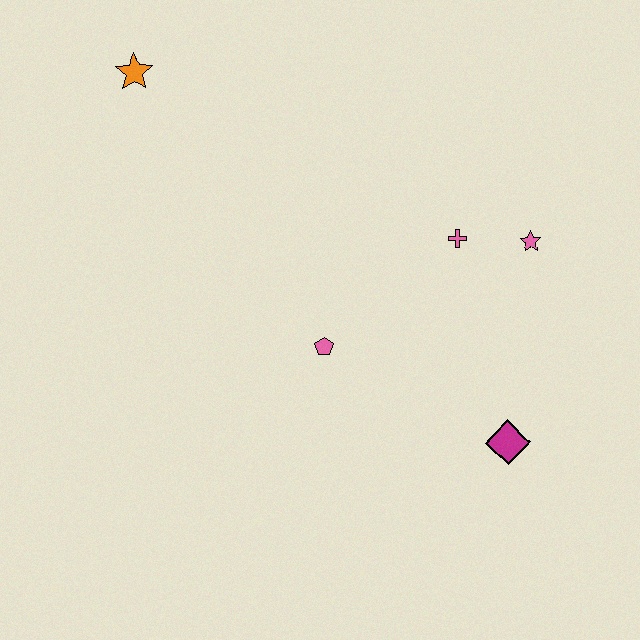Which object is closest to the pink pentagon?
The pink cross is closest to the pink pentagon.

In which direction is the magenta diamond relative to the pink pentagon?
The magenta diamond is to the right of the pink pentagon.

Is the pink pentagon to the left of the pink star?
Yes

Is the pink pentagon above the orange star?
No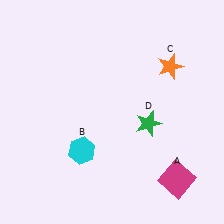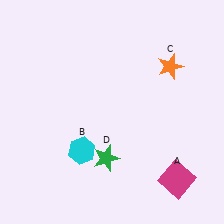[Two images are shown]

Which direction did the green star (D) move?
The green star (D) moved left.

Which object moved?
The green star (D) moved left.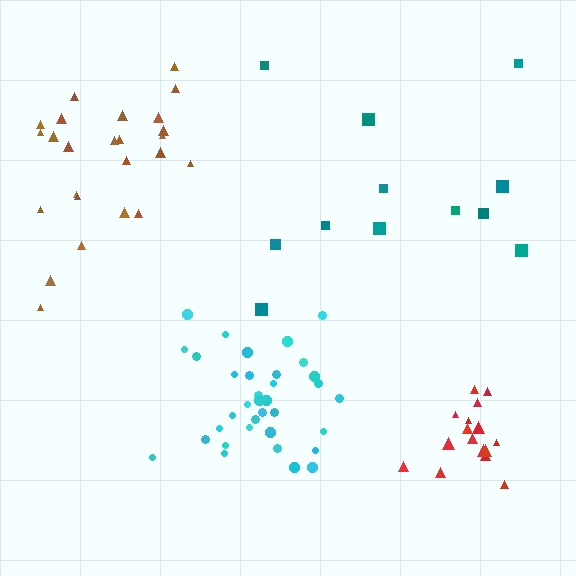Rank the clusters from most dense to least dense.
cyan, red, brown, teal.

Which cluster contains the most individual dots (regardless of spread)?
Cyan (35).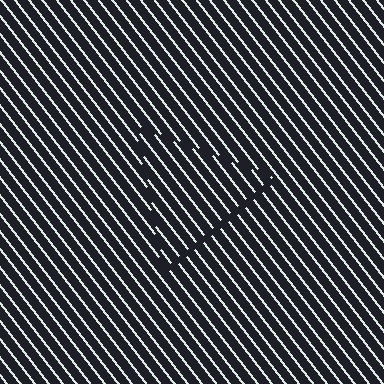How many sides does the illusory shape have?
3 sides — the line-ends trace a triangle.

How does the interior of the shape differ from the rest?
The interior of the shape contains the same grating, shifted by half a period — the contour is defined by the phase discontinuity where line-ends from the inner and outer gratings abut.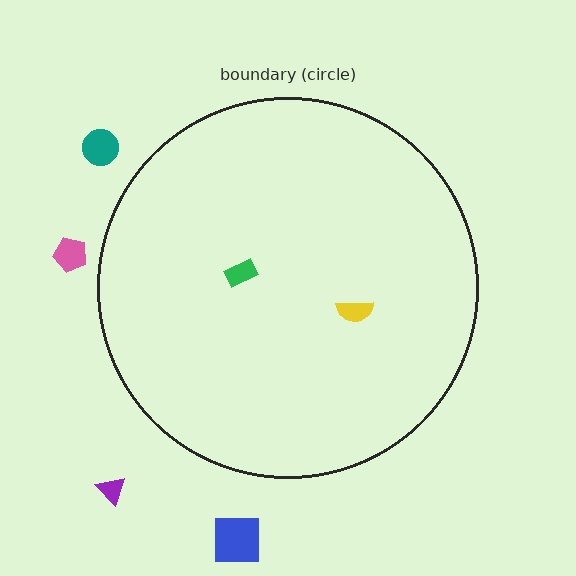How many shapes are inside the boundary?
2 inside, 4 outside.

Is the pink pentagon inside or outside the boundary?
Outside.